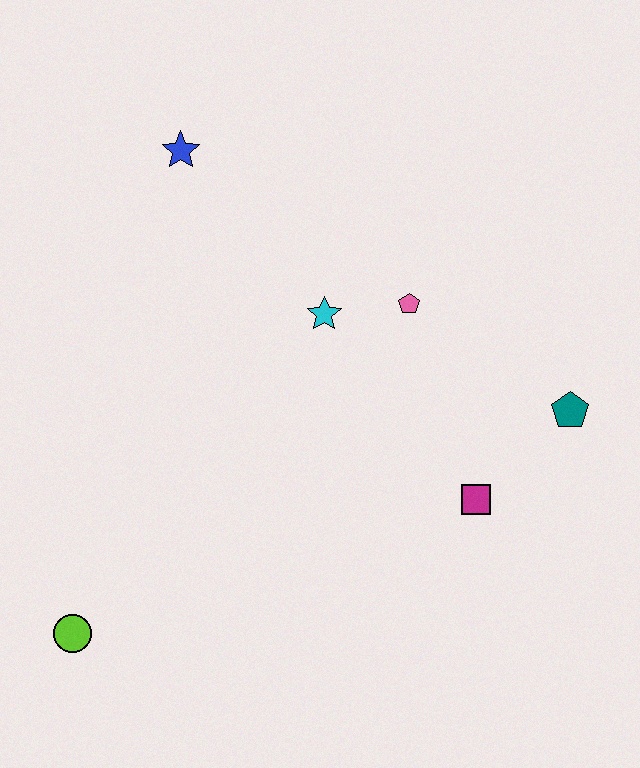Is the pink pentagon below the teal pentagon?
No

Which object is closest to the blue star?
The cyan star is closest to the blue star.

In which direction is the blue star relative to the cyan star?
The blue star is above the cyan star.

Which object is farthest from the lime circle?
The teal pentagon is farthest from the lime circle.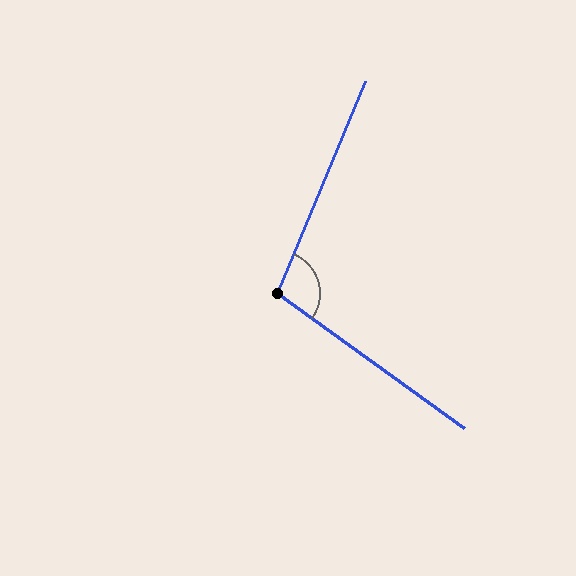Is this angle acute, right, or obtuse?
It is obtuse.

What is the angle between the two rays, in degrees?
Approximately 103 degrees.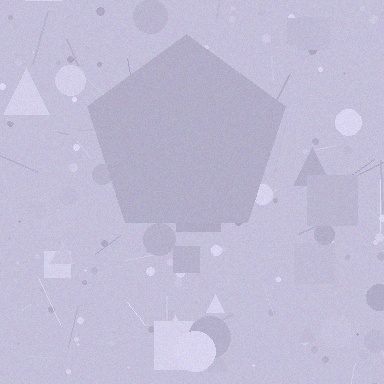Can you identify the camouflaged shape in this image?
The camouflaged shape is a pentagon.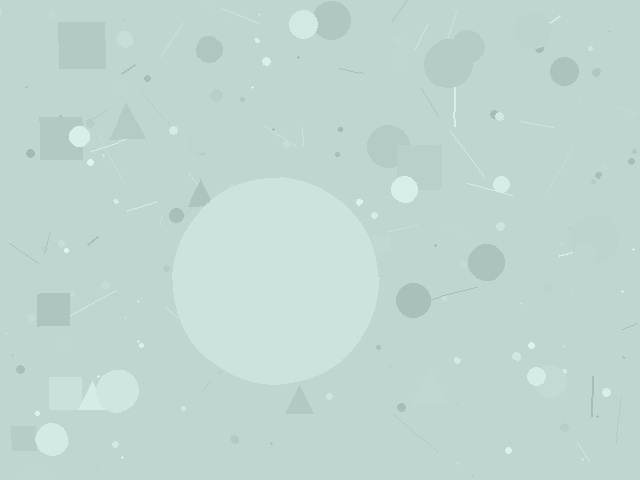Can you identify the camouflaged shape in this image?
The camouflaged shape is a circle.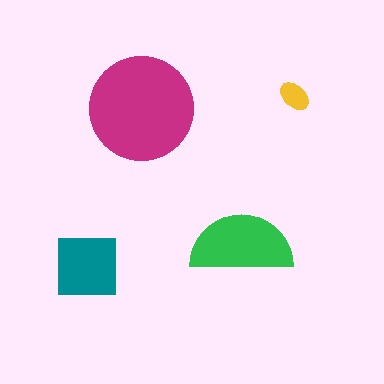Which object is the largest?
The magenta circle.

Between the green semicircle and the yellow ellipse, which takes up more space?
The green semicircle.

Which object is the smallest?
The yellow ellipse.